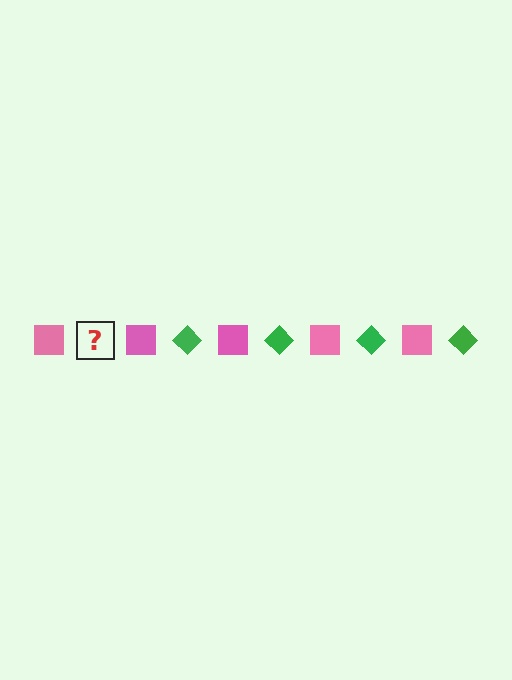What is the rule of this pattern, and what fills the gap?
The rule is that the pattern alternates between pink square and green diamond. The gap should be filled with a green diamond.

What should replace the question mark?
The question mark should be replaced with a green diamond.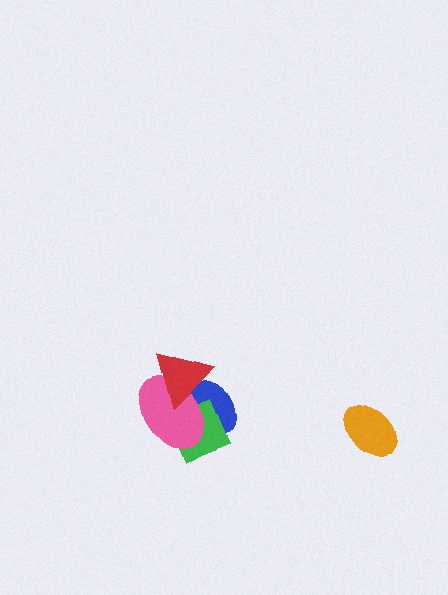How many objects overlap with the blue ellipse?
3 objects overlap with the blue ellipse.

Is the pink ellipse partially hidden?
Yes, it is partially covered by another shape.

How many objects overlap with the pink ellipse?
3 objects overlap with the pink ellipse.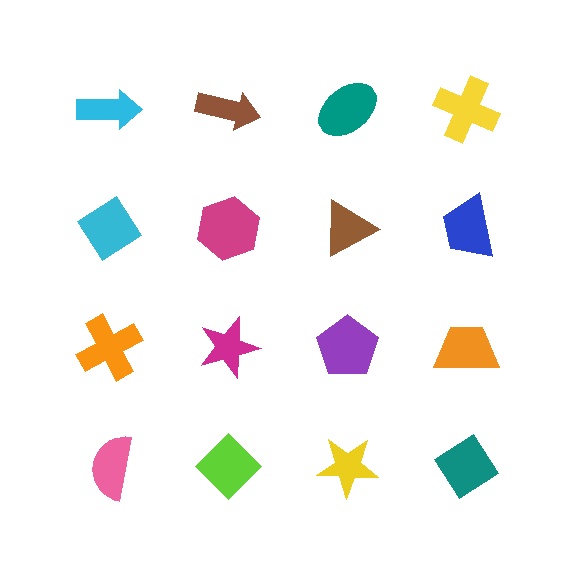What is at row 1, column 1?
A cyan arrow.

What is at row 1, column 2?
A brown arrow.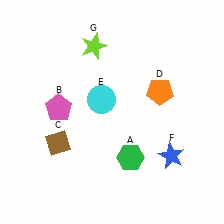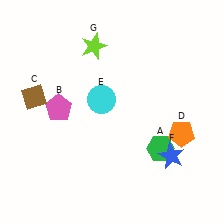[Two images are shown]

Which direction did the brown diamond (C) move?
The brown diamond (C) moved up.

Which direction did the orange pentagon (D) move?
The orange pentagon (D) moved down.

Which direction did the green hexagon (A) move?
The green hexagon (A) moved right.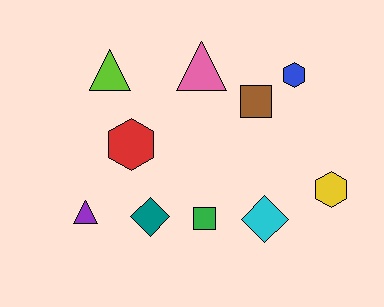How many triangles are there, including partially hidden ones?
There are 3 triangles.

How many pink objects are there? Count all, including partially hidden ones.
There is 1 pink object.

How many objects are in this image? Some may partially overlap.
There are 10 objects.